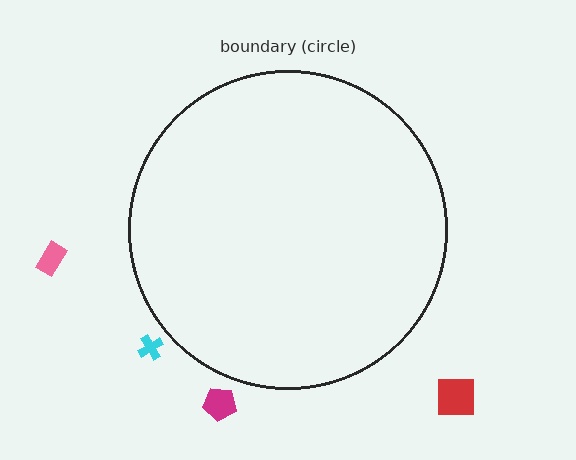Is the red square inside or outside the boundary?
Outside.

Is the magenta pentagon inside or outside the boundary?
Outside.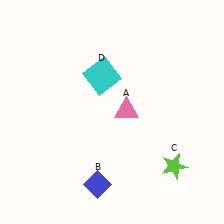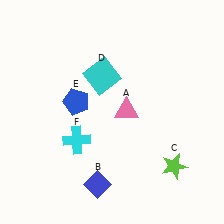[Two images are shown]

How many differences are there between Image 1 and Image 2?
There are 2 differences between the two images.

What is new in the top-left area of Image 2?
A blue pentagon (E) was added in the top-left area of Image 2.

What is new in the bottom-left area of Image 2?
A cyan cross (F) was added in the bottom-left area of Image 2.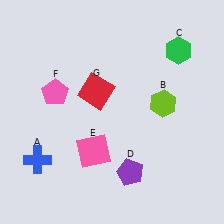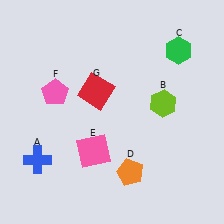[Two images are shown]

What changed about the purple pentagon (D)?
In Image 1, D is purple. In Image 2, it changed to orange.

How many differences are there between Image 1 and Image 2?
There is 1 difference between the two images.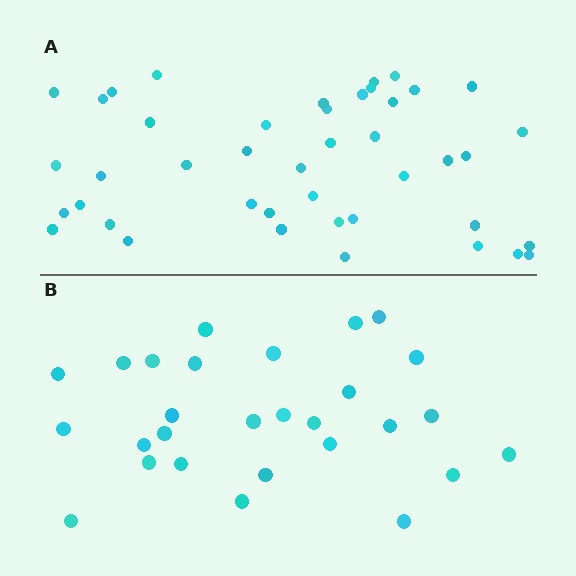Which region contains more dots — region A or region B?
Region A (the top region) has more dots.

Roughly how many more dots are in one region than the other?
Region A has approximately 15 more dots than region B.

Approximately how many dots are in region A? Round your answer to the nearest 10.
About 40 dots. (The exact count is 43, which rounds to 40.)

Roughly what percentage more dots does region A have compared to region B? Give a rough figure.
About 55% more.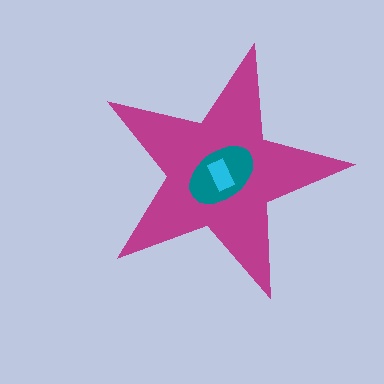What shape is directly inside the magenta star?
The teal ellipse.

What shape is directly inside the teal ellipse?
The cyan rectangle.